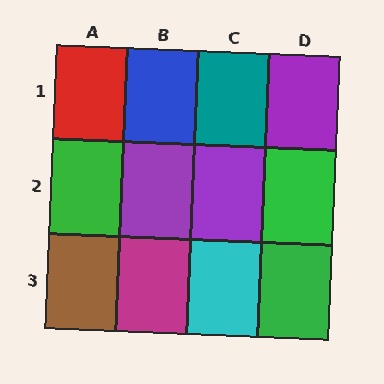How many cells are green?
3 cells are green.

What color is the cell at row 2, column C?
Purple.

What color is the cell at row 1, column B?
Blue.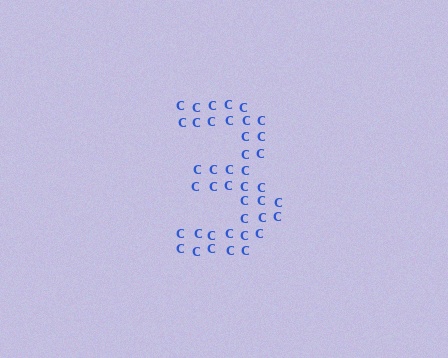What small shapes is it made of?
It is made of small letter C's.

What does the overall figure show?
The overall figure shows the digit 3.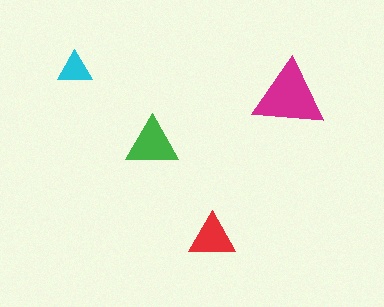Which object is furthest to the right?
The magenta triangle is rightmost.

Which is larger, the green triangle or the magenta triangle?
The magenta one.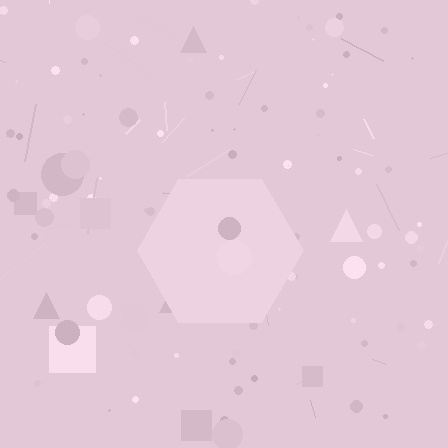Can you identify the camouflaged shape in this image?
The camouflaged shape is a hexagon.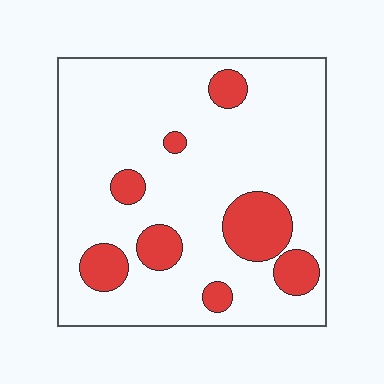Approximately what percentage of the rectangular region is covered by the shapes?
Approximately 20%.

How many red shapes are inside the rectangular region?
8.